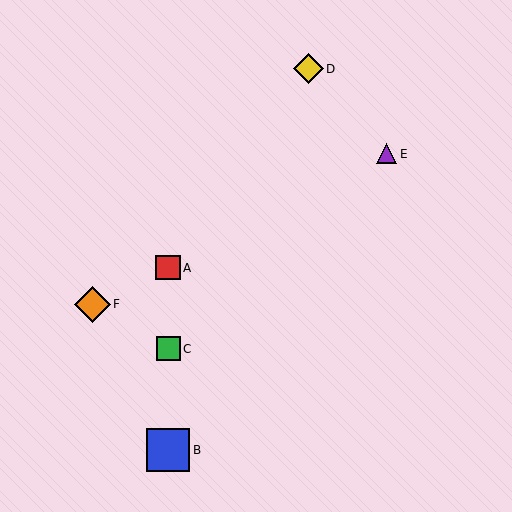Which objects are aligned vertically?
Objects A, B, C are aligned vertically.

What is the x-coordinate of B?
Object B is at x≈168.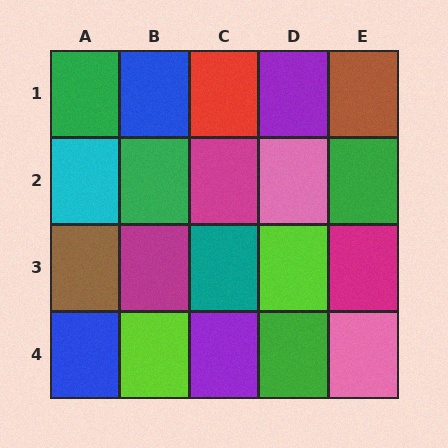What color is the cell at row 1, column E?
Brown.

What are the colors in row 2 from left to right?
Cyan, green, magenta, pink, green.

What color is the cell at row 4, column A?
Blue.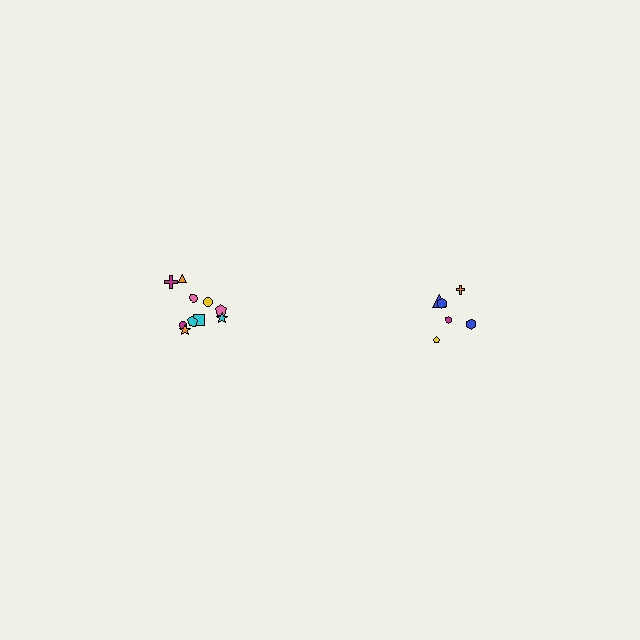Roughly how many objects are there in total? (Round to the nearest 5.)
Roughly 15 objects in total.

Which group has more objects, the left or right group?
The left group.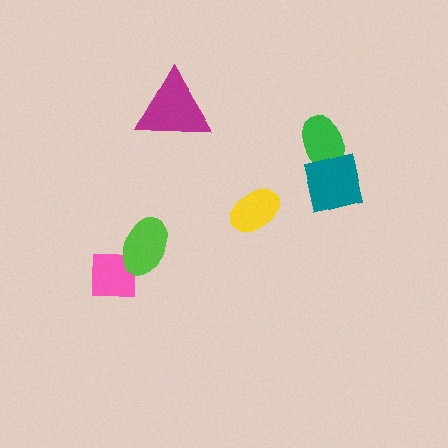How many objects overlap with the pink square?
1 object overlaps with the pink square.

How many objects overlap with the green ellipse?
1 object overlaps with the green ellipse.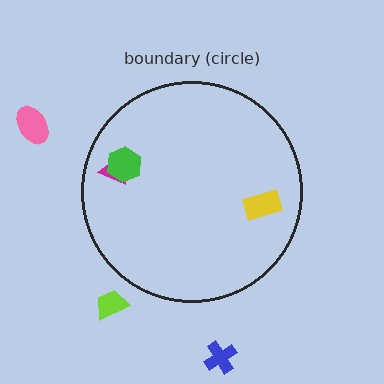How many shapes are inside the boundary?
3 inside, 3 outside.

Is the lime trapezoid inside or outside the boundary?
Outside.